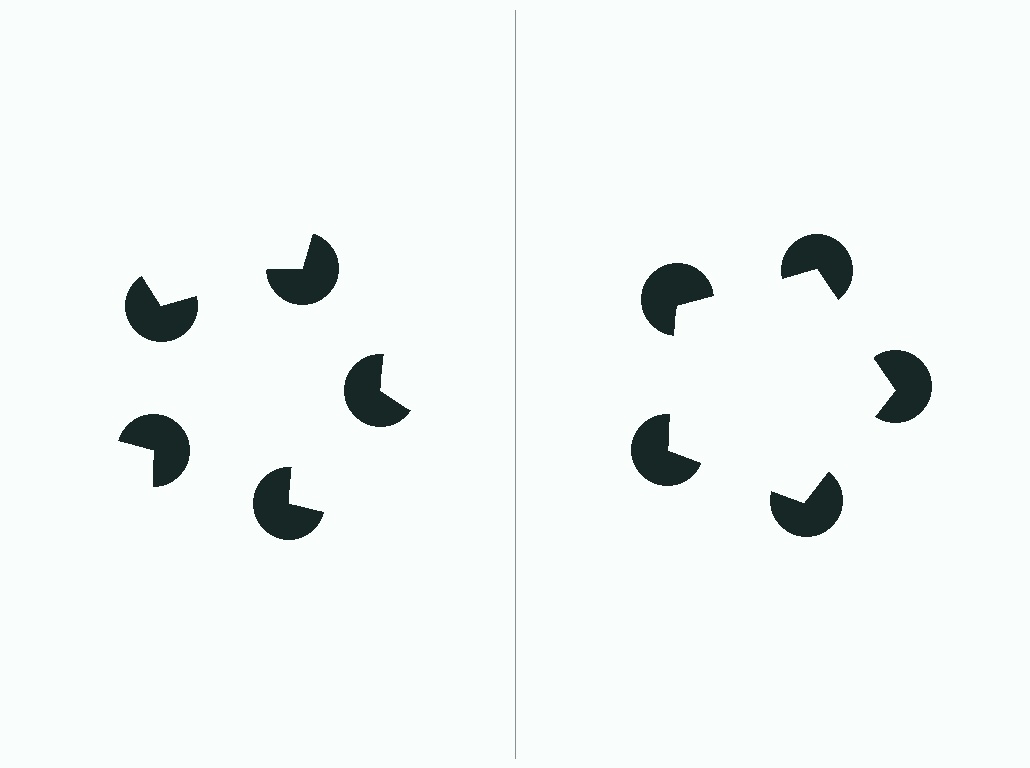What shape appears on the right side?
An illusory pentagon.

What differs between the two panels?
The pac-man discs are positioned identically on both sides; only the wedge orientations differ. On the right they align to a pentagon; on the left they are misaligned.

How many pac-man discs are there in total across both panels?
10 — 5 on each side.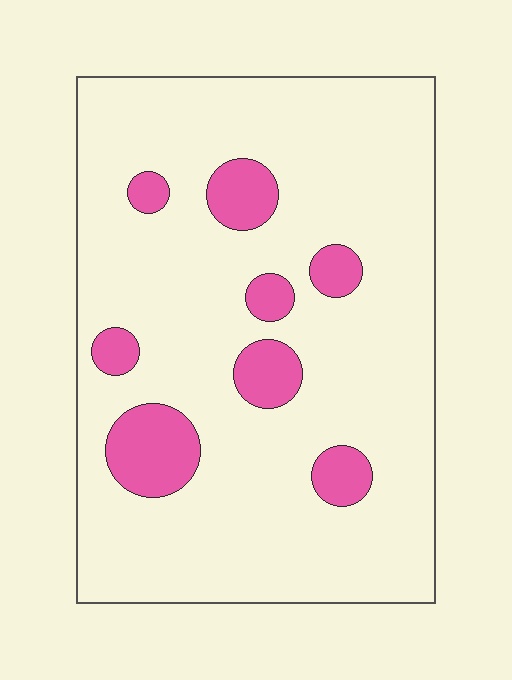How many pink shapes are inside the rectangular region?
8.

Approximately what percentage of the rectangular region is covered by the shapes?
Approximately 15%.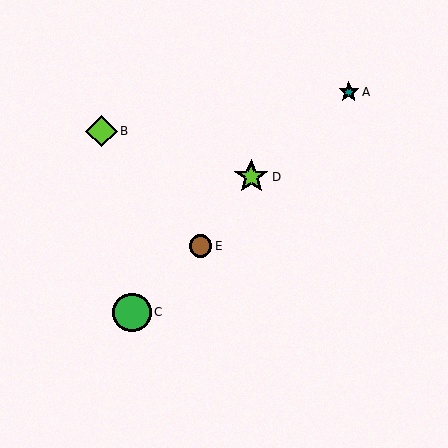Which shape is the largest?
The green circle (labeled C) is the largest.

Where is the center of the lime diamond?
The center of the lime diamond is at (102, 131).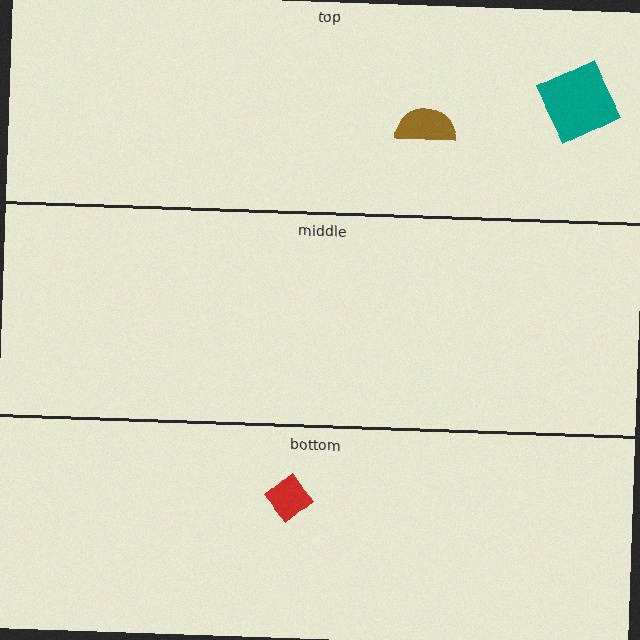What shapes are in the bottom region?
The red diamond.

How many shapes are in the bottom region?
1.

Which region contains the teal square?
The top region.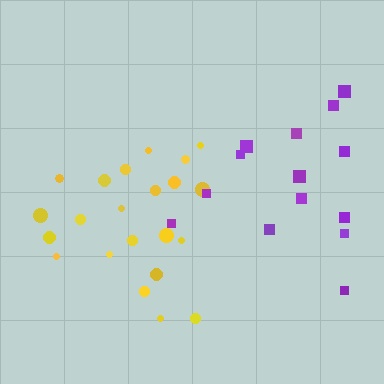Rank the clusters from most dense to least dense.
yellow, purple.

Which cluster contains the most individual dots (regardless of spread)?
Yellow (22).